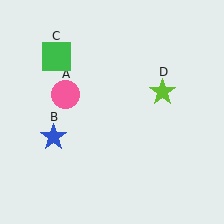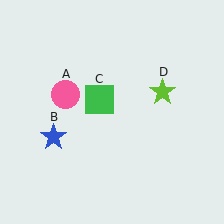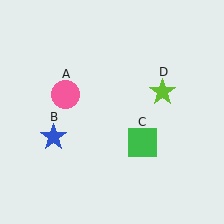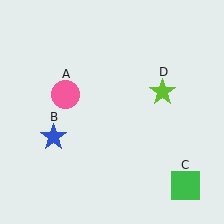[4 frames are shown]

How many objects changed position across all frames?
1 object changed position: green square (object C).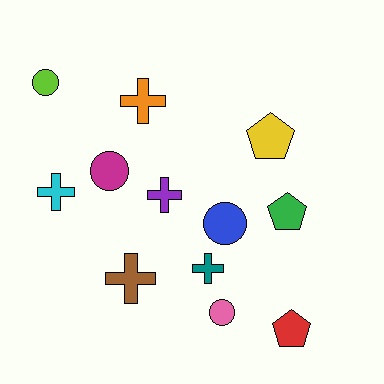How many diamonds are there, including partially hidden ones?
There are no diamonds.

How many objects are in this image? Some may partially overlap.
There are 12 objects.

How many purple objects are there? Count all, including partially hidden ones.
There is 1 purple object.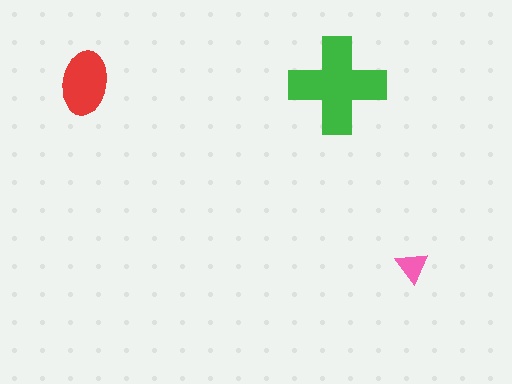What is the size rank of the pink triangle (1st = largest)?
3rd.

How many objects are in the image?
There are 3 objects in the image.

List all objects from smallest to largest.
The pink triangle, the red ellipse, the green cross.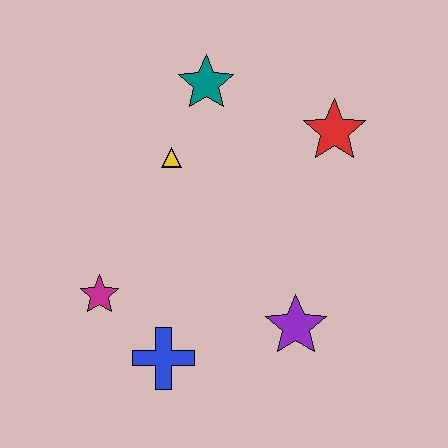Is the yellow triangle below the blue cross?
No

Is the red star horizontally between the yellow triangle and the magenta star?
No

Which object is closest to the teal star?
The yellow triangle is closest to the teal star.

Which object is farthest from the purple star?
The teal star is farthest from the purple star.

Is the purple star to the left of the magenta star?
No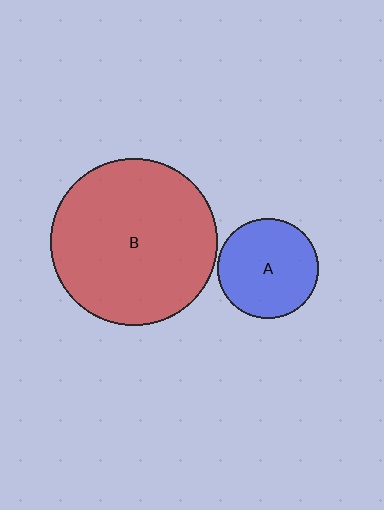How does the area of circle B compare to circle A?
Approximately 2.8 times.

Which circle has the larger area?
Circle B (red).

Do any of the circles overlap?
No, none of the circles overlap.